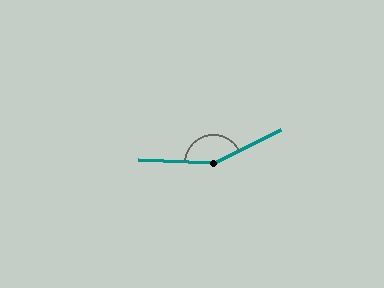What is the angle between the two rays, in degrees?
Approximately 151 degrees.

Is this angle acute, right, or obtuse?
It is obtuse.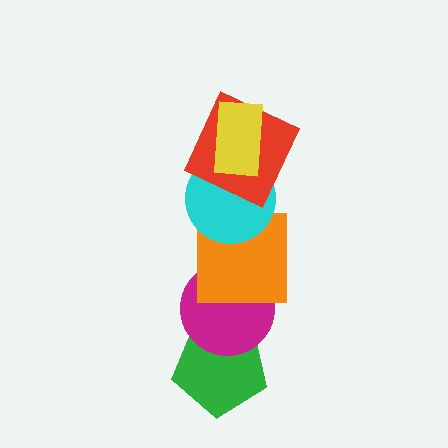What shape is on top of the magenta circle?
The orange square is on top of the magenta circle.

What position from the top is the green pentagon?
The green pentagon is 6th from the top.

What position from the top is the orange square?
The orange square is 4th from the top.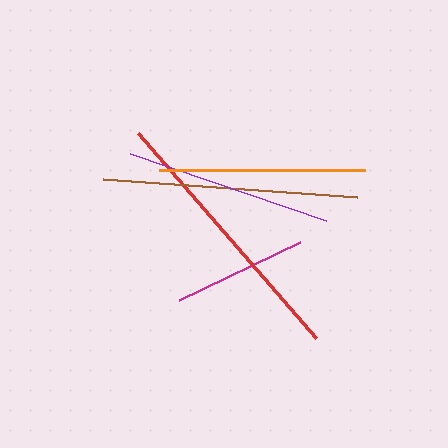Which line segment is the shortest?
The magenta line is the shortest at approximately 134 pixels.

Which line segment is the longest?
The red line is the longest at approximately 271 pixels.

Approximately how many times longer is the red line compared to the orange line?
The red line is approximately 1.3 times the length of the orange line.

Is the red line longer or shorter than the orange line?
The red line is longer than the orange line.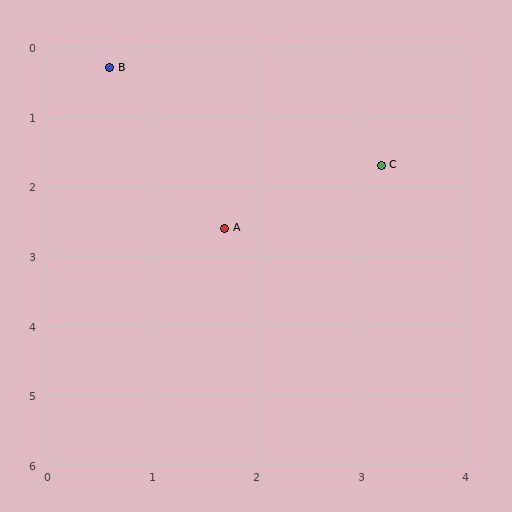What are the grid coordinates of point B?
Point B is at approximately (0.6, 0.3).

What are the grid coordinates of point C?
Point C is at approximately (3.2, 1.7).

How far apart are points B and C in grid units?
Points B and C are about 3.0 grid units apart.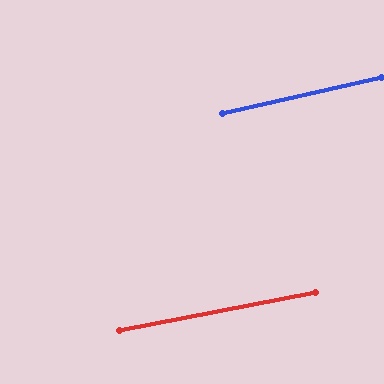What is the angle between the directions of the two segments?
Approximately 2 degrees.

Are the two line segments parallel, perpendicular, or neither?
Parallel — their directions differ by only 2.0°.